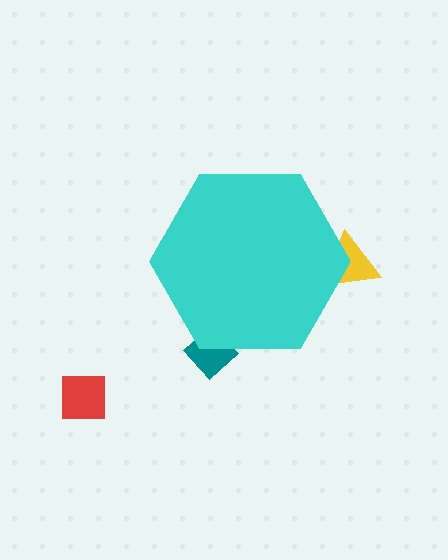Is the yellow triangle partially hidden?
Yes, the yellow triangle is partially hidden behind the cyan hexagon.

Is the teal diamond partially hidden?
Yes, the teal diamond is partially hidden behind the cyan hexagon.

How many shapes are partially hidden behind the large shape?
2 shapes are partially hidden.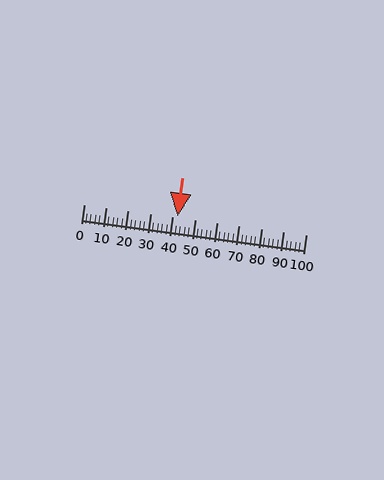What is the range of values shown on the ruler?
The ruler shows values from 0 to 100.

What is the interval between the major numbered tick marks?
The major tick marks are spaced 10 units apart.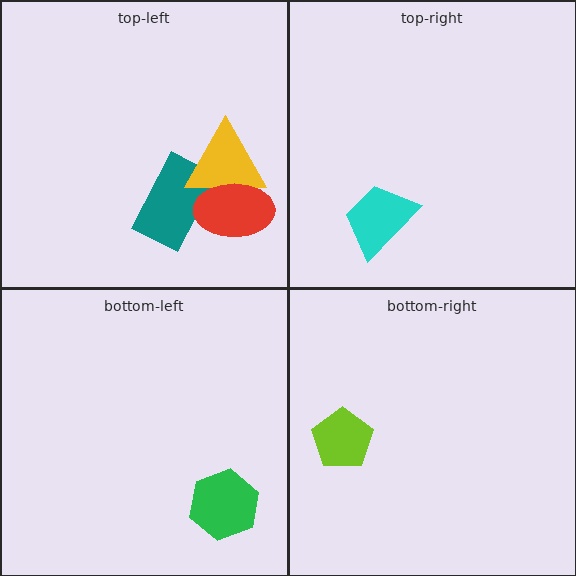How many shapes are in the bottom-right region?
1.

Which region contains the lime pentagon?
The bottom-right region.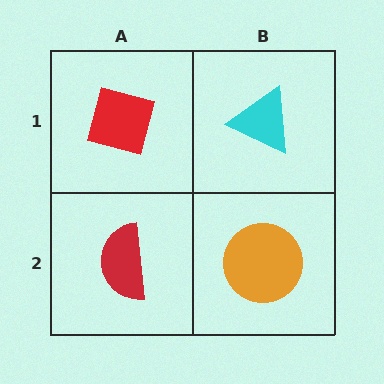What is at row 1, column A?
A red square.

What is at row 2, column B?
An orange circle.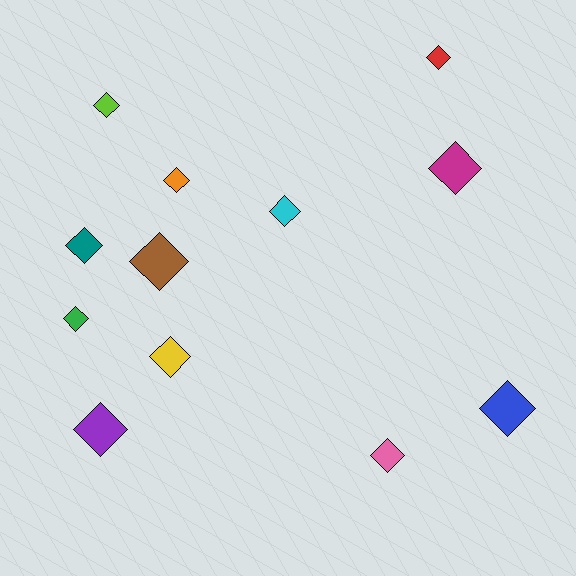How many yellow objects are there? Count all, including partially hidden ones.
There is 1 yellow object.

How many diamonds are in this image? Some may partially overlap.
There are 12 diamonds.